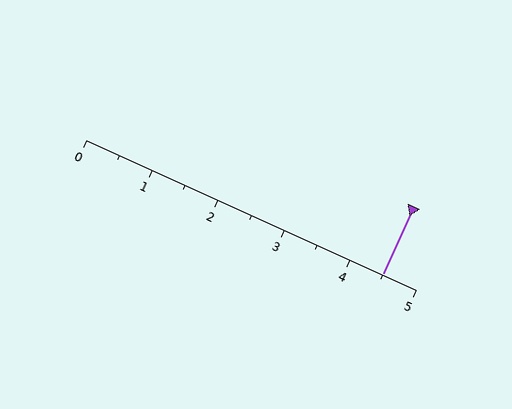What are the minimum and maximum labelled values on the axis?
The axis runs from 0 to 5.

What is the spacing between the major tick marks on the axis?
The major ticks are spaced 1 apart.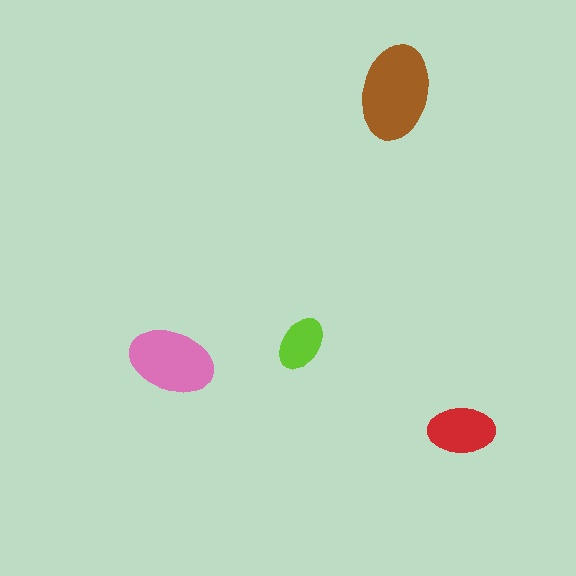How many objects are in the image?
There are 4 objects in the image.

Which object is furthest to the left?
The pink ellipse is leftmost.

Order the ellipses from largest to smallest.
the brown one, the pink one, the red one, the lime one.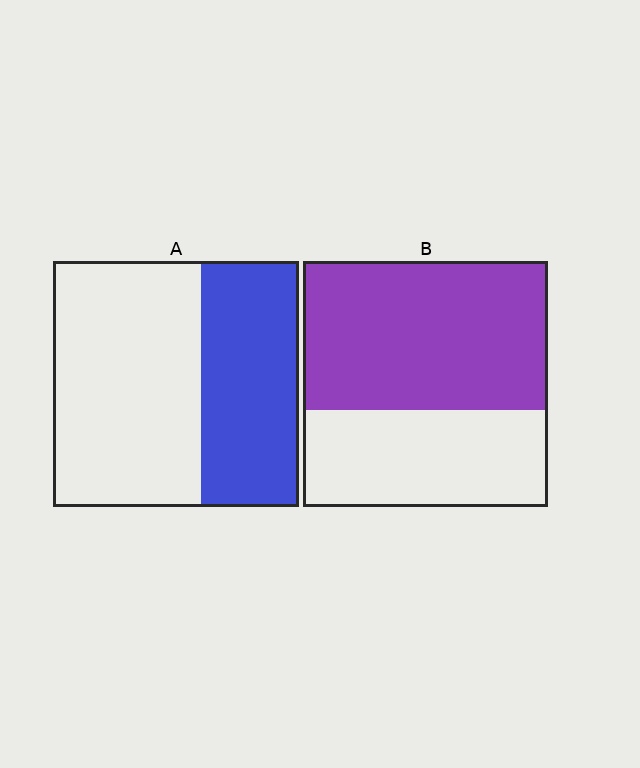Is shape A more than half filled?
No.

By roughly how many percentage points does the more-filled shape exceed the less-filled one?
By roughly 20 percentage points (B over A).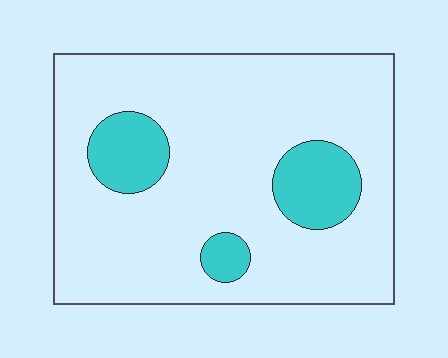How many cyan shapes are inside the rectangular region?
3.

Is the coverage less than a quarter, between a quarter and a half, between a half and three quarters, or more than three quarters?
Less than a quarter.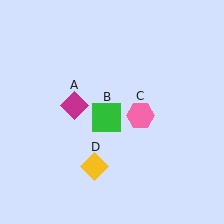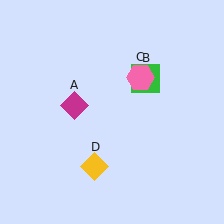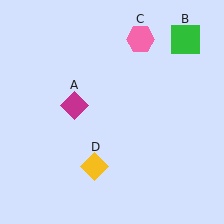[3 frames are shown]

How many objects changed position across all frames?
2 objects changed position: green square (object B), pink hexagon (object C).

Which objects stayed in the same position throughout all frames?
Magenta diamond (object A) and yellow diamond (object D) remained stationary.